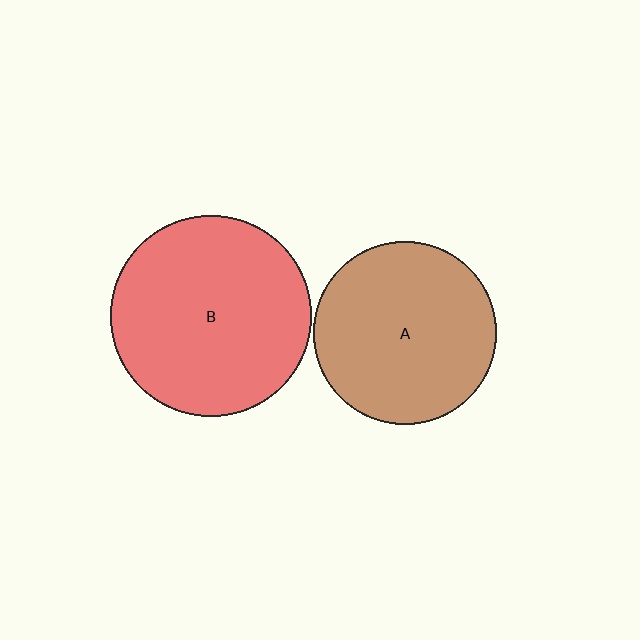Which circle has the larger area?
Circle B (red).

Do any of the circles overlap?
No, none of the circles overlap.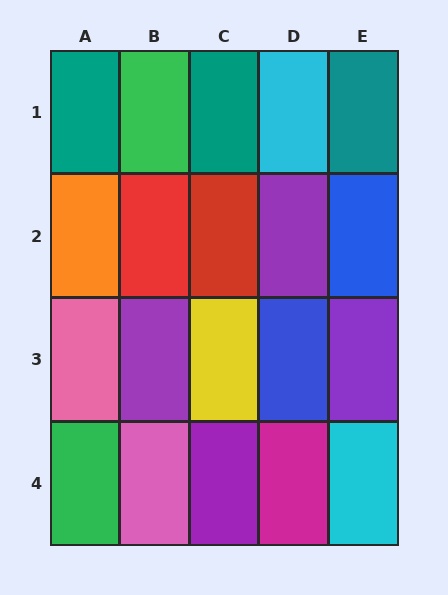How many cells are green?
2 cells are green.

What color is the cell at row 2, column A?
Orange.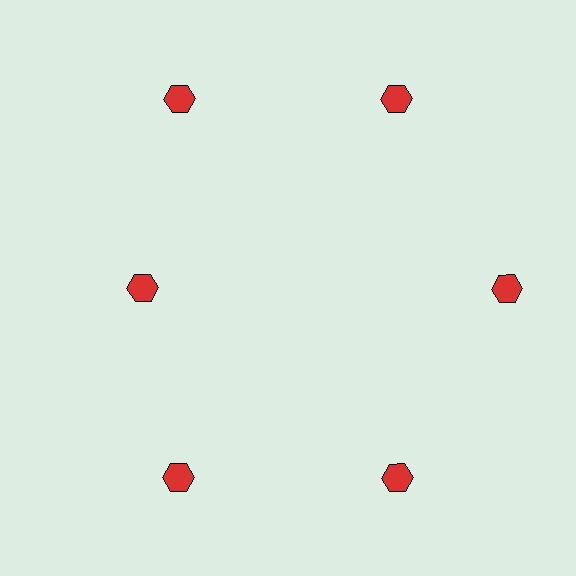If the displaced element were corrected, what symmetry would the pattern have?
It would have 6-fold rotational symmetry — the pattern would map onto itself every 60 degrees.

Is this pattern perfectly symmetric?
No. The 6 red hexagons are arranged in a ring, but one element near the 9 o'clock position is pulled inward toward the center, breaking the 6-fold rotational symmetry.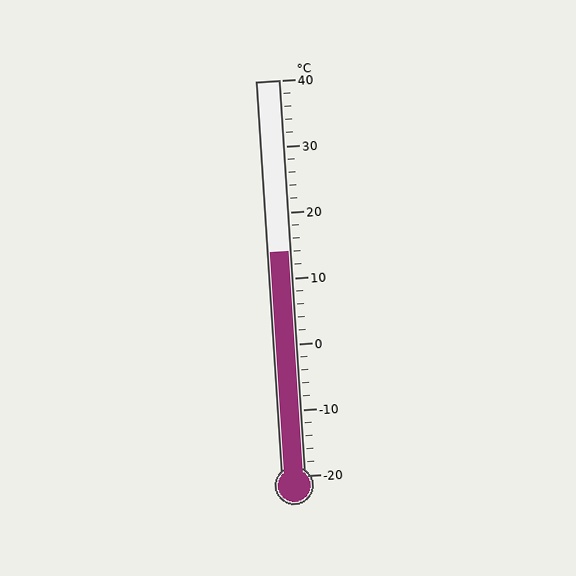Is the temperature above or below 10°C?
The temperature is above 10°C.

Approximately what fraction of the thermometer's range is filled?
The thermometer is filled to approximately 55% of its range.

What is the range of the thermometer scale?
The thermometer scale ranges from -20°C to 40°C.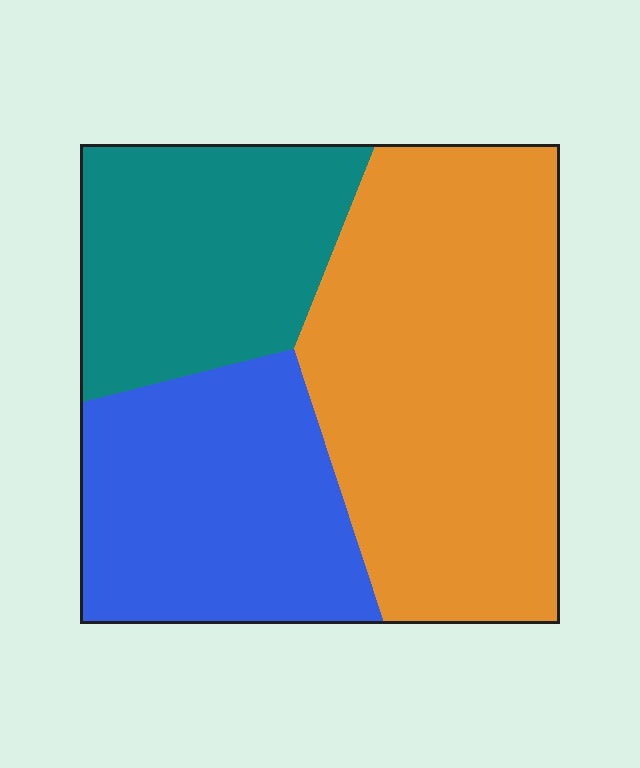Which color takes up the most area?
Orange, at roughly 45%.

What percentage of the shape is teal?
Teal takes up about one quarter (1/4) of the shape.